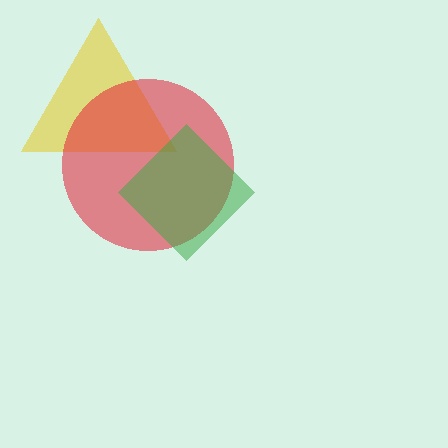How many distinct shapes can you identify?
There are 3 distinct shapes: a yellow triangle, a red circle, a green diamond.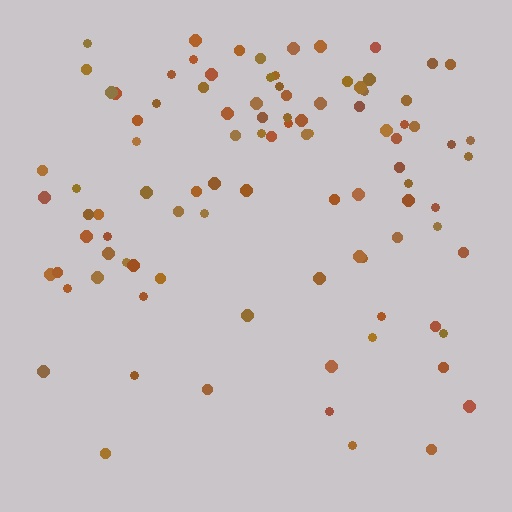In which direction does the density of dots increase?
From bottom to top, with the top side densest.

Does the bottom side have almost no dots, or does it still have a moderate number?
Still a moderate number, just noticeably fewer than the top.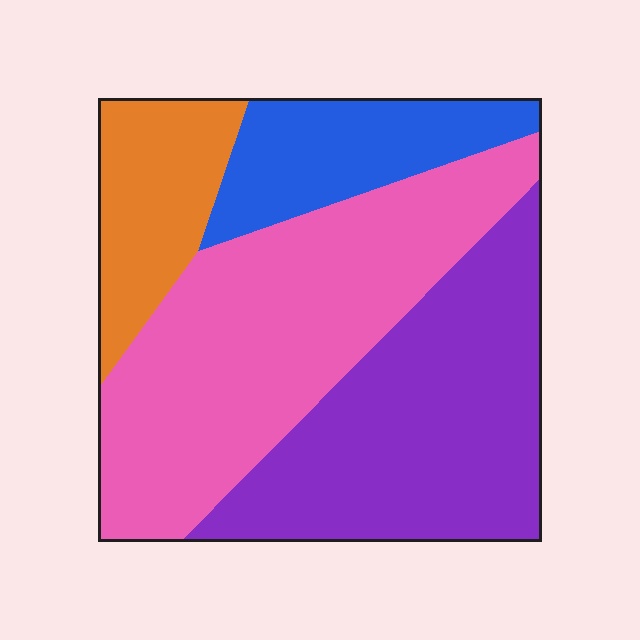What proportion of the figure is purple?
Purple covers around 35% of the figure.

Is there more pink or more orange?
Pink.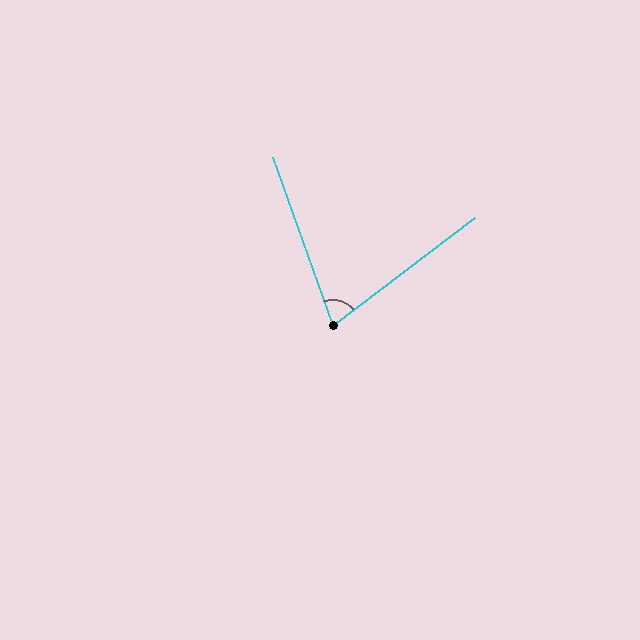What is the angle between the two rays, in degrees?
Approximately 73 degrees.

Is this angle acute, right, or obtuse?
It is acute.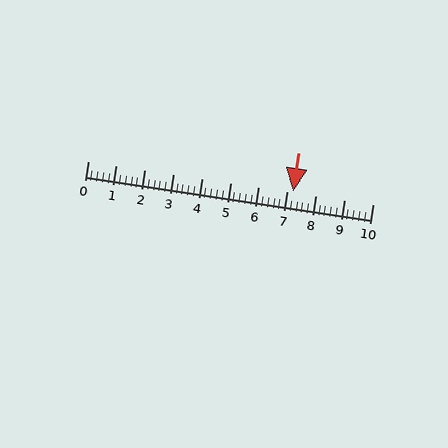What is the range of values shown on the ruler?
The ruler shows values from 0 to 10.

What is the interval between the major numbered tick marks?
The major tick marks are spaced 1 units apart.